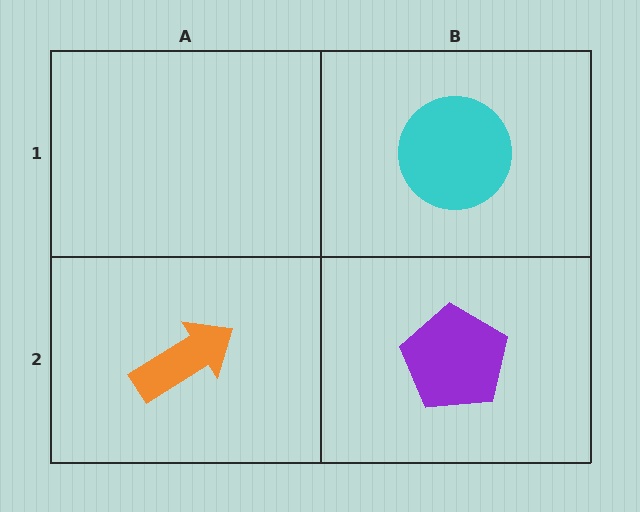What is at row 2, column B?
A purple pentagon.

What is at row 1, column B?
A cyan circle.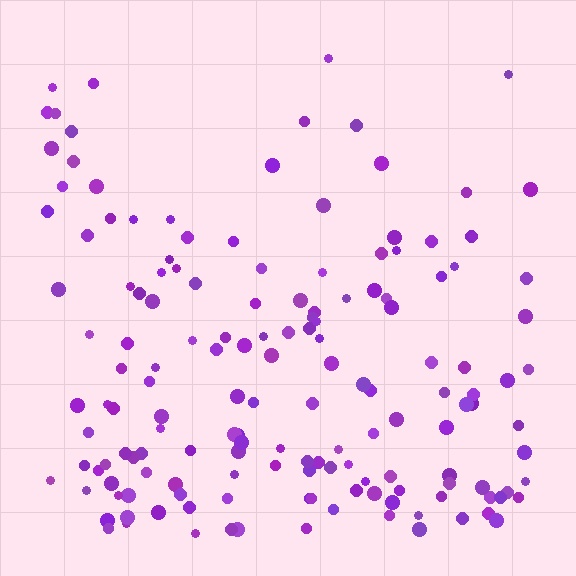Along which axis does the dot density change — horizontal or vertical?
Vertical.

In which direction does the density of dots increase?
From top to bottom, with the bottom side densest.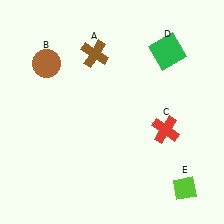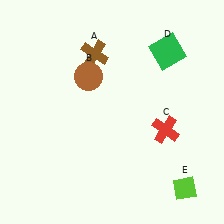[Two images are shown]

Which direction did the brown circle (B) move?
The brown circle (B) moved right.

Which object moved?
The brown circle (B) moved right.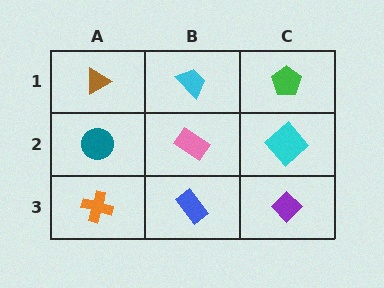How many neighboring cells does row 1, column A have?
2.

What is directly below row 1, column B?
A pink rectangle.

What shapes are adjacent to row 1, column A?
A teal circle (row 2, column A), a cyan trapezoid (row 1, column B).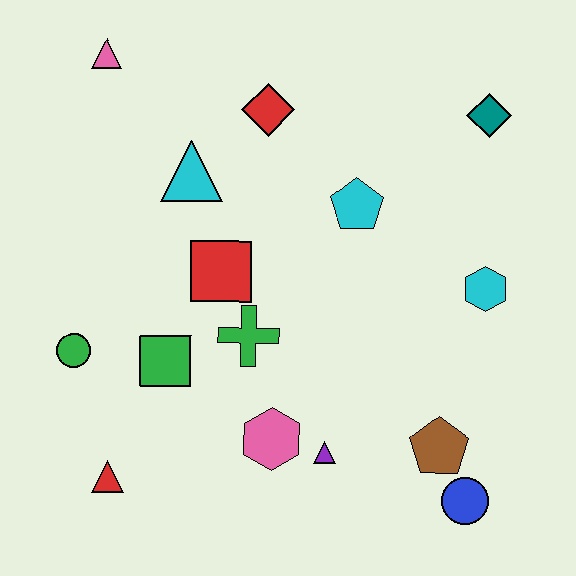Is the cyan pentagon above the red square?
Yes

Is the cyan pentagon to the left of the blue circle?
Yes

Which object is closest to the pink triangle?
The cyan triangle is closest to the pink triangle.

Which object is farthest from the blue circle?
The pink triangle is farthest from the blue circle.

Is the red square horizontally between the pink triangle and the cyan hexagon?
Yes